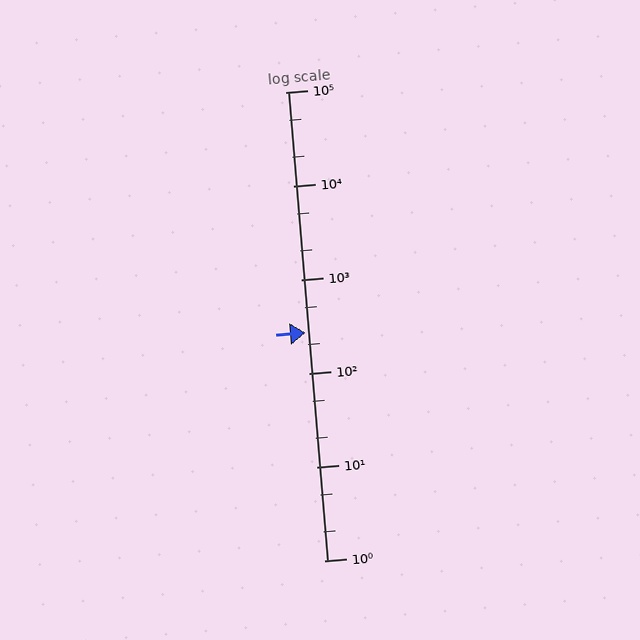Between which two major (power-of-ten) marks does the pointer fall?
The pointer is between 100 and 1000.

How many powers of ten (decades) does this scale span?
The scale spans 5 decades, from 1 to 100000.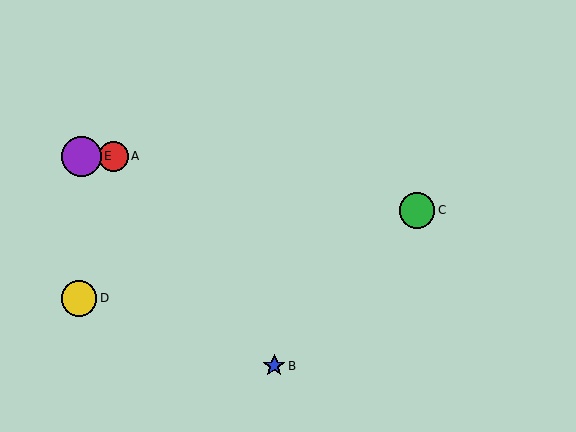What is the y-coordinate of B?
Object B is at y≈366.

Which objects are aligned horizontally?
Objects A, E are aligned horizontally.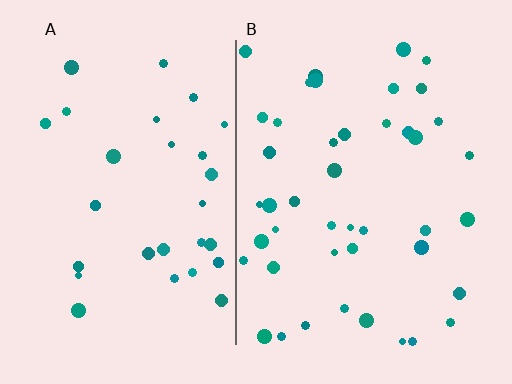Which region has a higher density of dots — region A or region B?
B (the right).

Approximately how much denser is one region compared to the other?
Approximately 1.5× — region B over region A.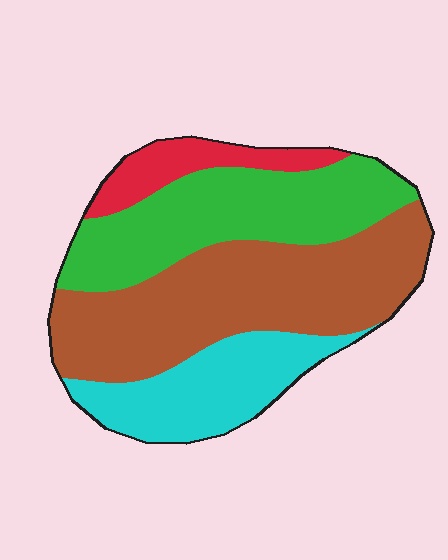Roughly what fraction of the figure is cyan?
Cyan covers 20% of the figure.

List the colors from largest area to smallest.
From largest to smallest: brown, green, cyan, red.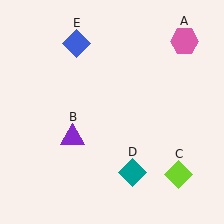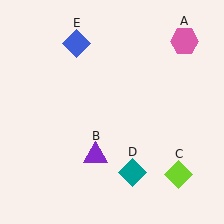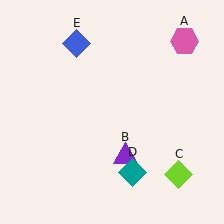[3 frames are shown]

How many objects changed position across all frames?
1 object changed position: purple triangle (object B).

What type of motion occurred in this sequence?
The purple triangle (object B) rotated counterclockwise around the center of the scene.